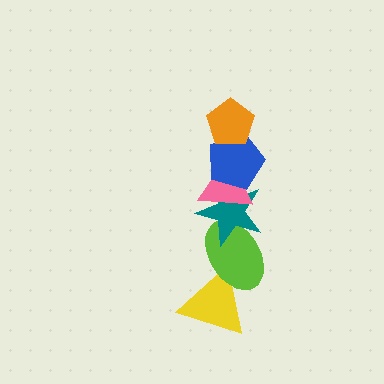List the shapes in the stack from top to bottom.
From top to bottom: the orange pentagon, the blue pentagon, the pink triangle, the teal star, the lime ellipse, the yellow triangle.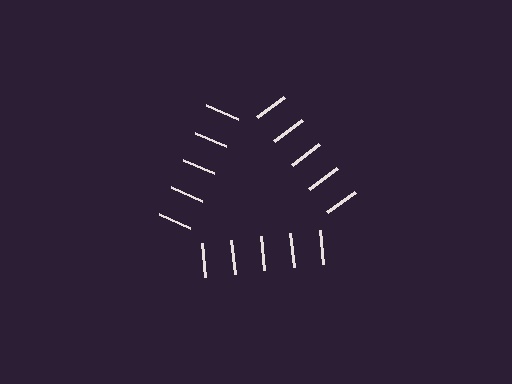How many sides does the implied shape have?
3 sides — the line-ends trace a triangle.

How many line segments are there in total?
15 — 5 along each of the 3 edges.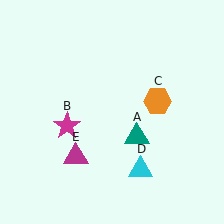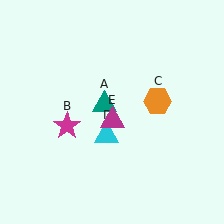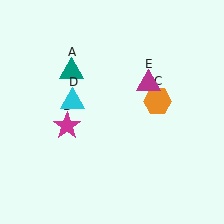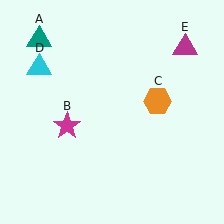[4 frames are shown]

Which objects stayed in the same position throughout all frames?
Magenta star (object B) and orange hexagon (object C) remained stationary.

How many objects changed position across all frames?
3 objects changed position: teal triangle (object A), cyan triangle (object D), magenta triangle (object E).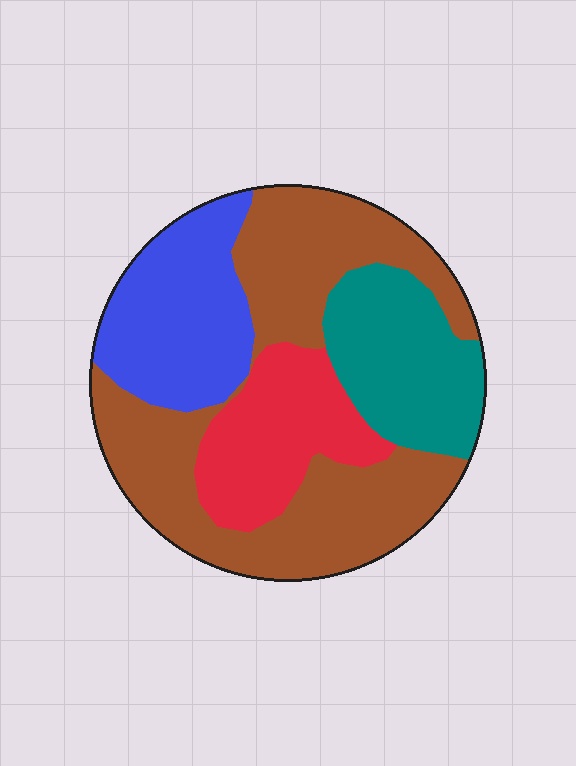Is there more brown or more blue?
Brown.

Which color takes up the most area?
Brown, at roughly 45%.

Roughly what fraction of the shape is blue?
Blue covers 20% of the shape.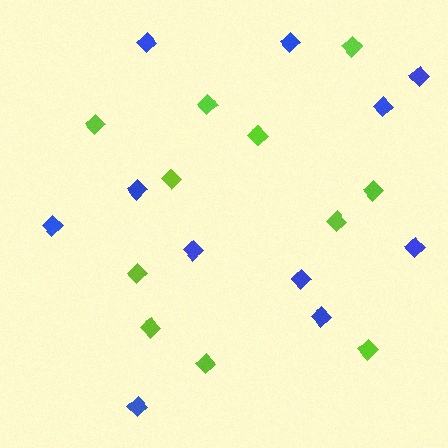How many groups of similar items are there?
There are 2 groups: one group of lime diamonds (11) and one group of blue diamonds (11).